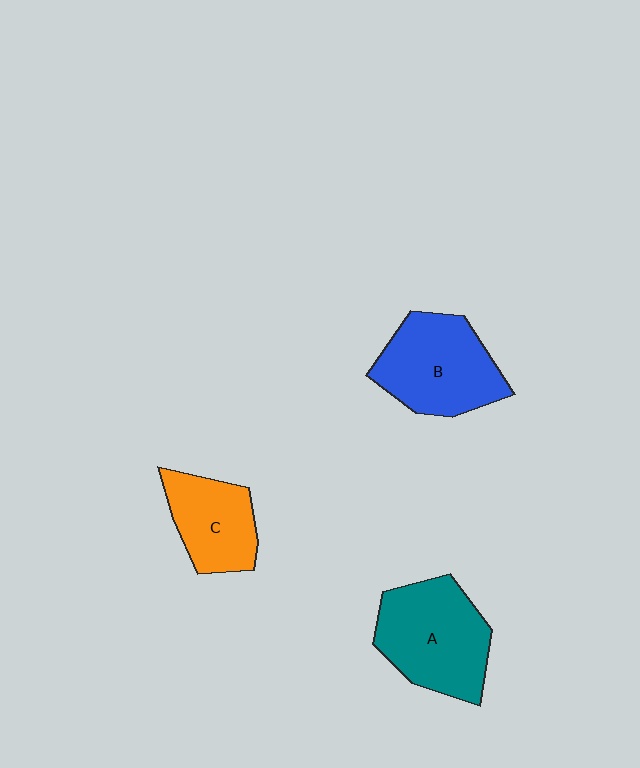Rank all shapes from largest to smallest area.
From largest to smallest: A (teal), B (blue), C (orange).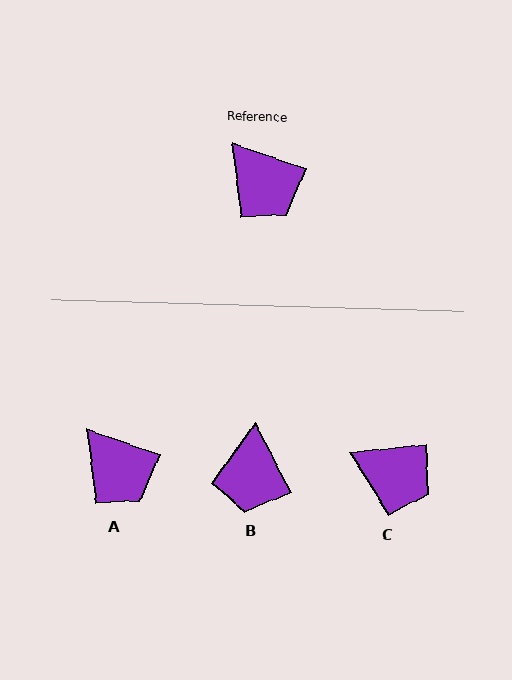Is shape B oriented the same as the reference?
No, it is off by about 43 degrees.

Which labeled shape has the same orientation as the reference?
A.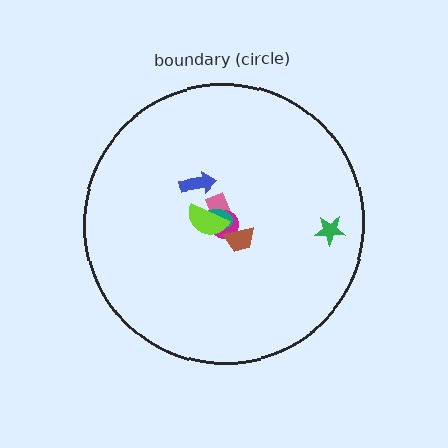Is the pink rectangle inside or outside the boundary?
Inside.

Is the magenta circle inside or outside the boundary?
Inside.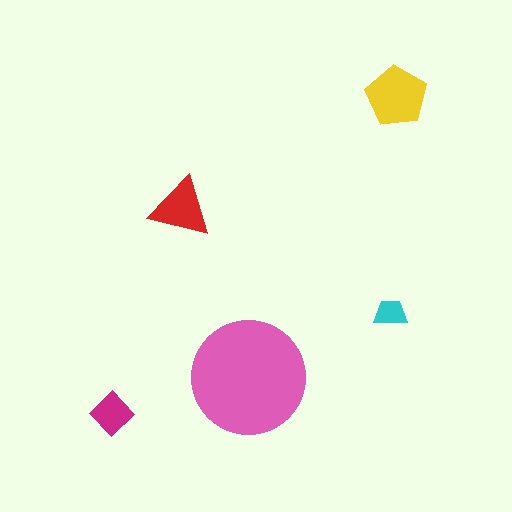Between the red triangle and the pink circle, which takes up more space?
The pink circle.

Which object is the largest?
The pink circle.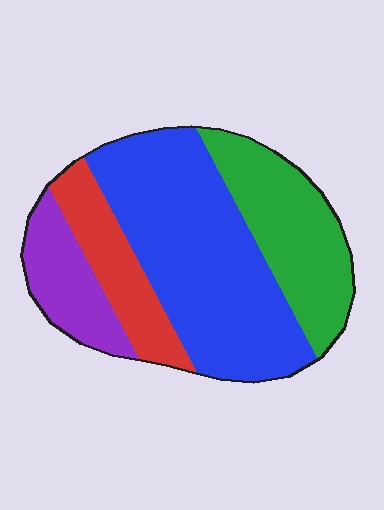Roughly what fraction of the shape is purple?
Purple covers about 15% of the shape.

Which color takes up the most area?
Blue, at roughly 45%.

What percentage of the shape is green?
Green covers 24% of the shape.